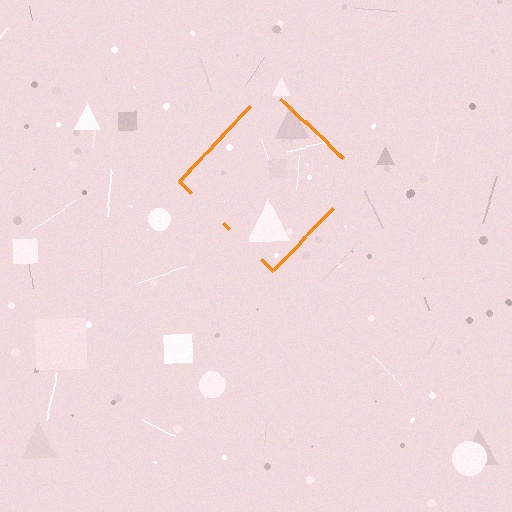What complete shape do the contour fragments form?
The contour fragments form a diamond.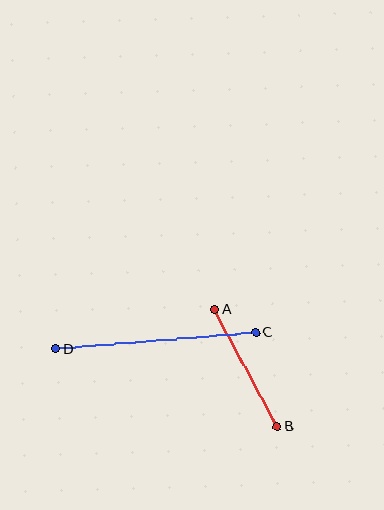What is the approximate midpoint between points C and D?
The midpoint is at approximately (156, 341) pixels.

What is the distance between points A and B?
The distance is approximately 133 pixels.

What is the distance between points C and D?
The distance is approximately 200 pixels.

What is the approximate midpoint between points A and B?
The midpoint is at approximately (246, 368) pixels.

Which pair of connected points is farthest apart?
Points C and D are farthest apart.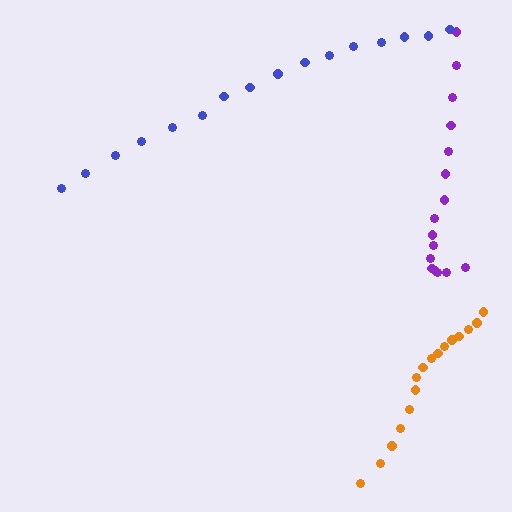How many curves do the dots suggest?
There are 3 distinct paths.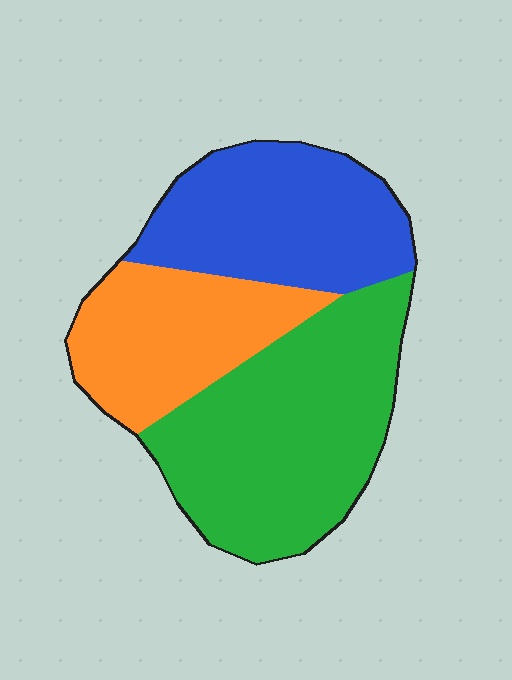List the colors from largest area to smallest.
From largest to smallest: green, blue, orange.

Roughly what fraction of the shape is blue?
Blue takes up about one third (1/3) of the shape.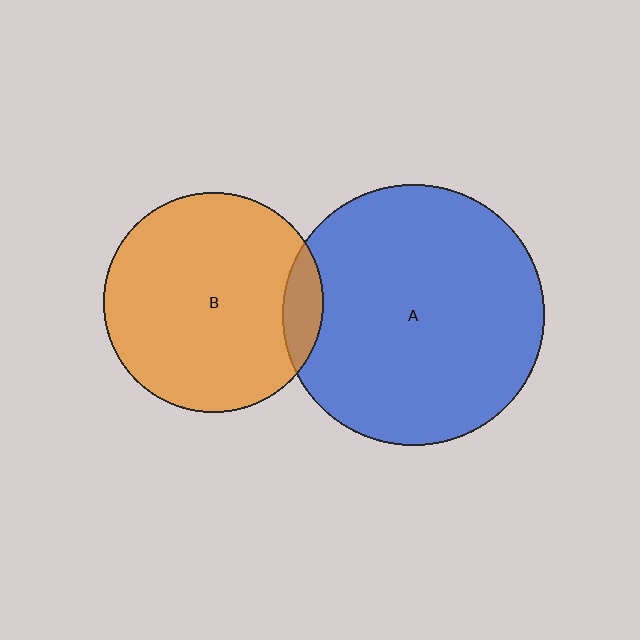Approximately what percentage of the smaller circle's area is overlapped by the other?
Approximately 10%.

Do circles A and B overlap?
Yes.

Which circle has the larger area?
Circle A (blue).